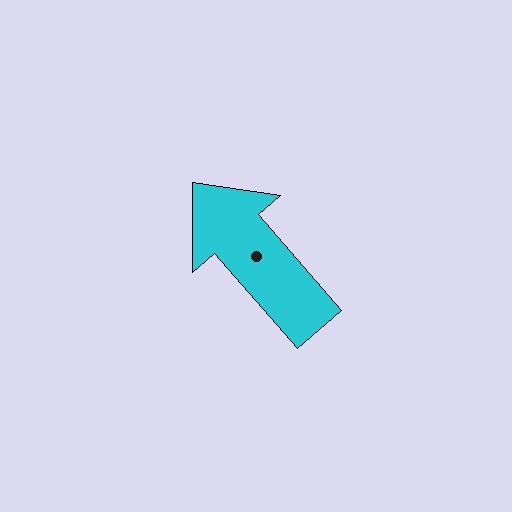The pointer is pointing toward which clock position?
Roughly 11 o'clock.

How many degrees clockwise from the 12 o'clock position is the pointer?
Approximately 319 degrees.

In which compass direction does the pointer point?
Northwest.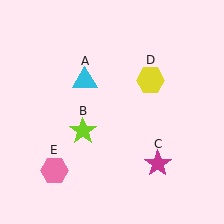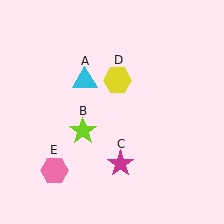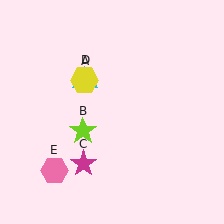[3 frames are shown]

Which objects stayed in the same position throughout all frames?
Cyan triangle (object A) and lime star (object B) and pink hexagon (object E) remained stationary.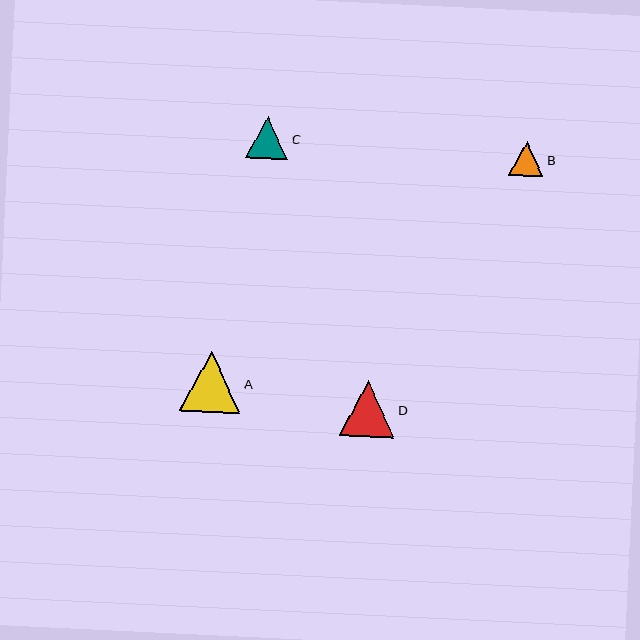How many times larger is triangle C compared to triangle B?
Triangle C is approximately 1.2 times the size of triangle B.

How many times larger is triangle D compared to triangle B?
Triangle D is approximately 1.6 times the size of triangle B.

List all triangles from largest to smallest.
From largest to smallest: A, D, C, B.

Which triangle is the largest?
Triangle A is the largest with a size of approximately 61 pixels.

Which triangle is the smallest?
Triangle B is the smallest with a size of approximately 34 pixels.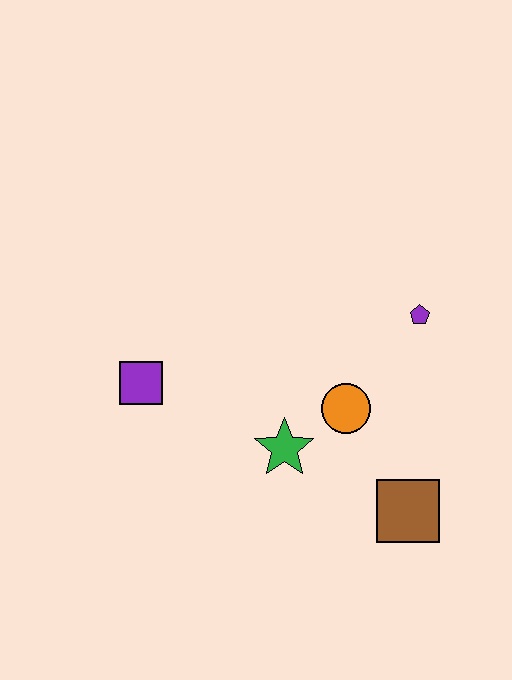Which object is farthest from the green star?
The purple pentagon is farthest from the green star.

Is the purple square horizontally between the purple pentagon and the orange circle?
No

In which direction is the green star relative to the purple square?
The green star is to the right of the purple square.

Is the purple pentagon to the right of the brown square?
Yes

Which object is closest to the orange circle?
The green star is closest to the orange circle.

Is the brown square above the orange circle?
No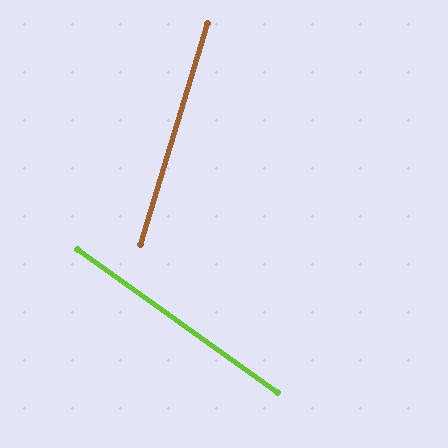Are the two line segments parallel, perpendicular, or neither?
Neither parallel nor perpendicular — they differ by about 71°.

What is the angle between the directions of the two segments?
Approximately 71 degrees.